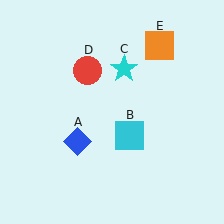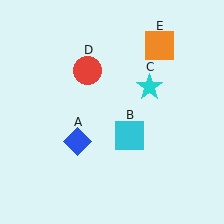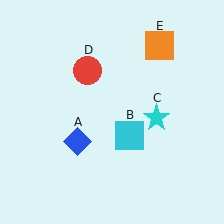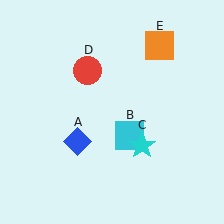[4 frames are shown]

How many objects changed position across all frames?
1 object changed position: cyan star (object C).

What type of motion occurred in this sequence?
The cyan star (object C) rotated clockwise around the center of the scene.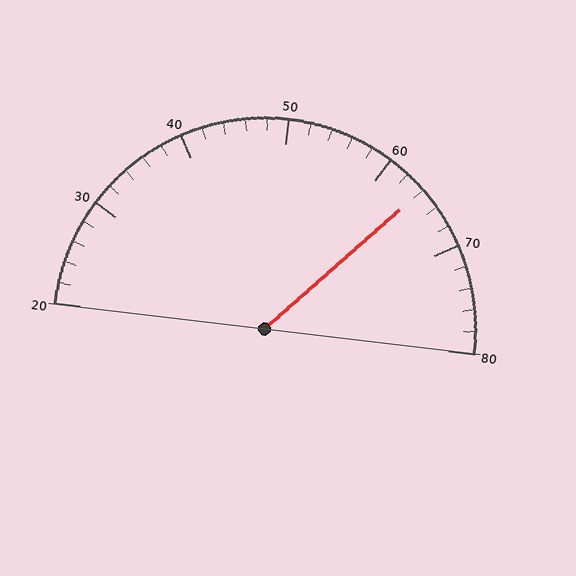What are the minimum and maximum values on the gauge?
The gauge ranges from 20 to 80.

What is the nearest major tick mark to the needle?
The nearest major tick mark is 60.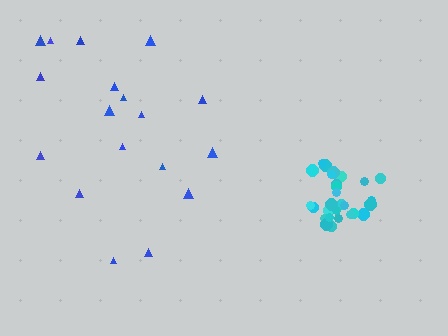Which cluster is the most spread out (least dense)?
Blue.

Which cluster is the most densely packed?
Cyan.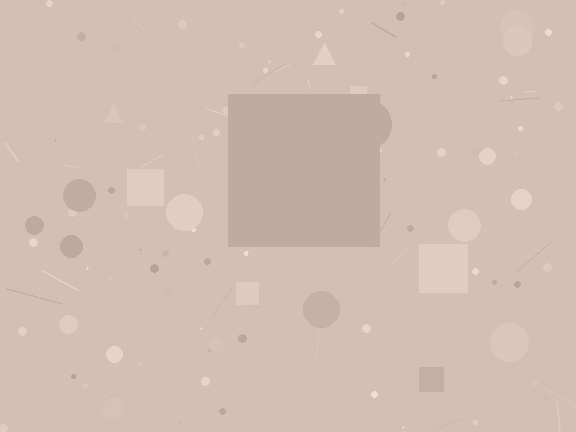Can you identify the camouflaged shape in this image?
The camouflaged shape is a square.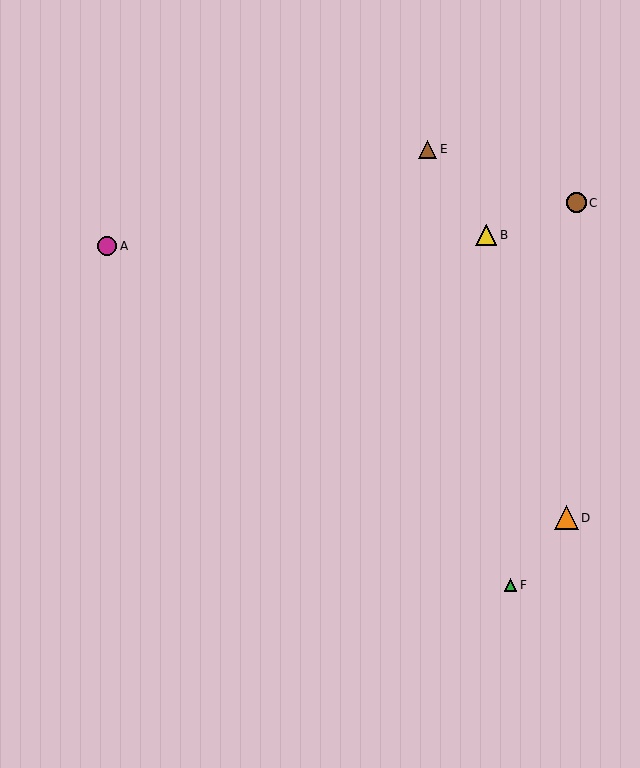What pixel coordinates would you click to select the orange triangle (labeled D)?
Click at (566, 518) to select the orange triangle D.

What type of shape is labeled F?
Shape F is a green triangle.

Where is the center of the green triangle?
The center of the green triangle is at (510, 585).